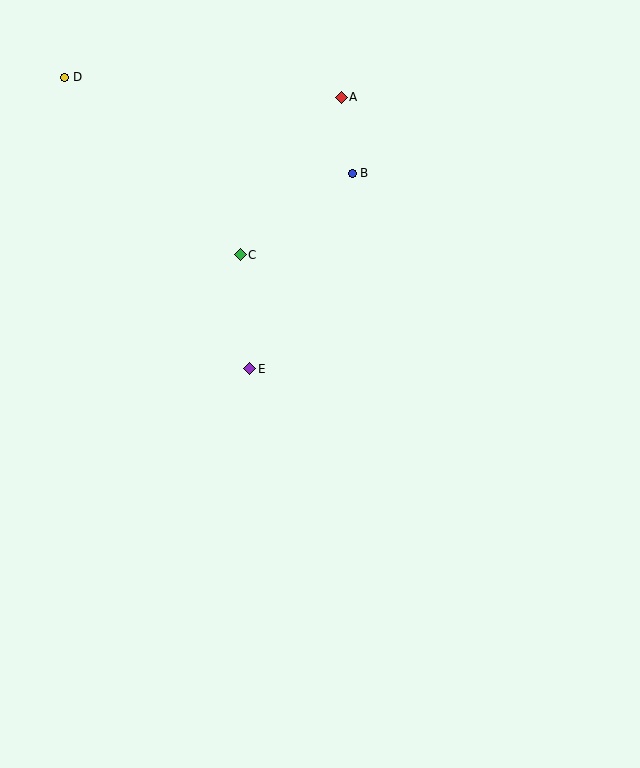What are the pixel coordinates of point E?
Point E is at (250, 369).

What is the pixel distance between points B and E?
The distance between B and E is 221 pixels.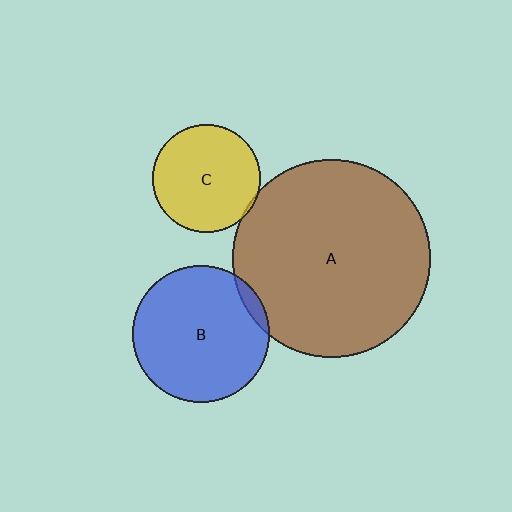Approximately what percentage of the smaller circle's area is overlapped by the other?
Approximately 5%.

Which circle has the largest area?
Circle A (brown).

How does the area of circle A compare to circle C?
Approximately 3.4 times.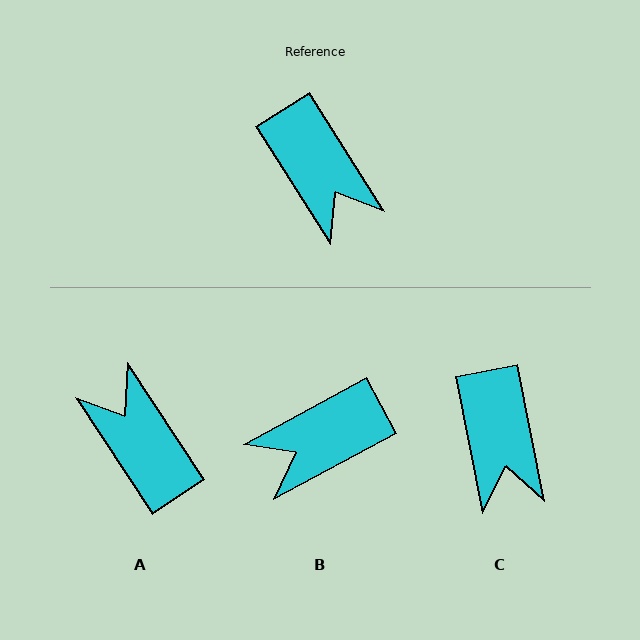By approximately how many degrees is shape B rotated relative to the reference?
Approximately 94 degrees clockwise.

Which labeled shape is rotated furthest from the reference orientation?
A, about 179 degrees away.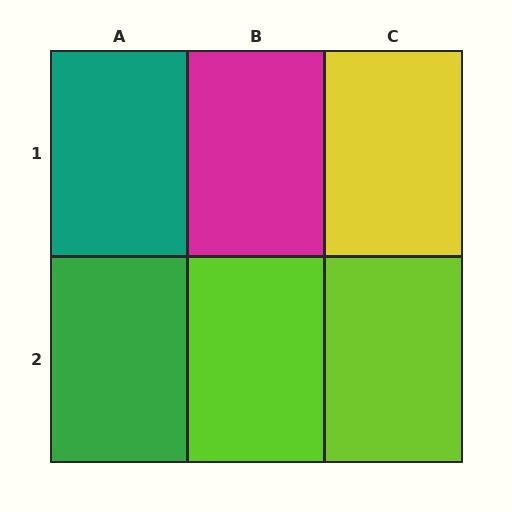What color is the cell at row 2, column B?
Lime.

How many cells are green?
1 cell is green.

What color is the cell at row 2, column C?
Lime.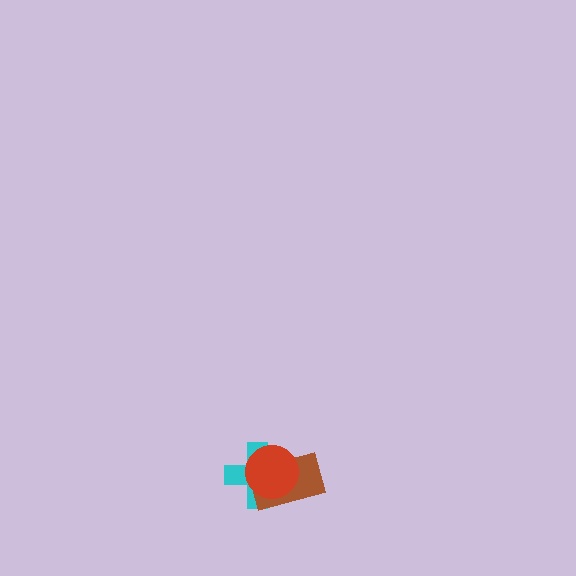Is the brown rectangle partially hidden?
Yes, it is partially covered by another shape.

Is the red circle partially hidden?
No, no other shape covers it.